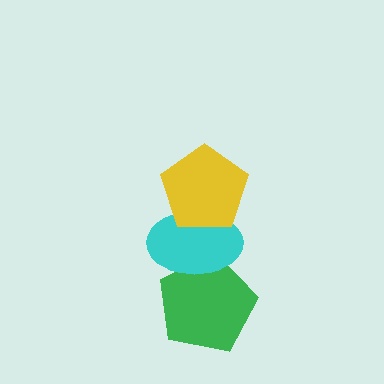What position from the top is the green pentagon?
The green pentagon is 3rd from the top.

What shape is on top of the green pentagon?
The cyan ellipse is on top of the green pentagon.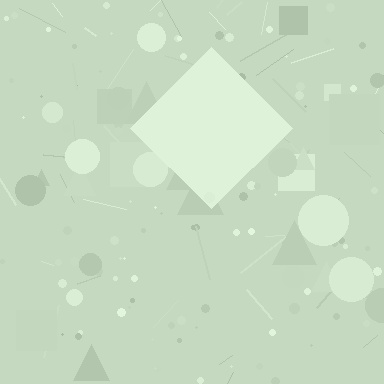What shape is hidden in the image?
A diamond is hidden in the image.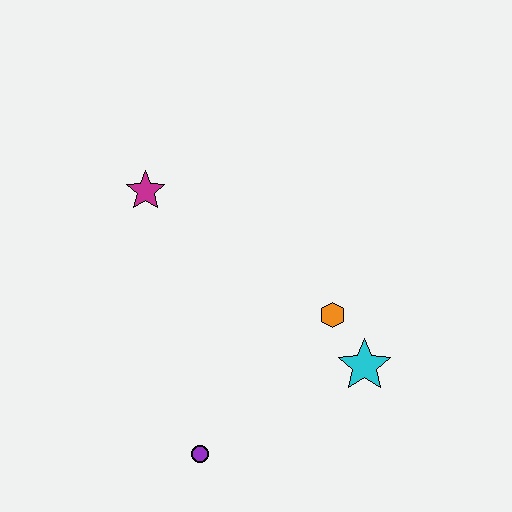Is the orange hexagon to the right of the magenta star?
Yes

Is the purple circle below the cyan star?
Yes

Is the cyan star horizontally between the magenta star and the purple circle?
No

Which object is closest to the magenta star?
The orange hexagon is closest to the magenta star.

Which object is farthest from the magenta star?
The cyan star is farthest from the magenta star.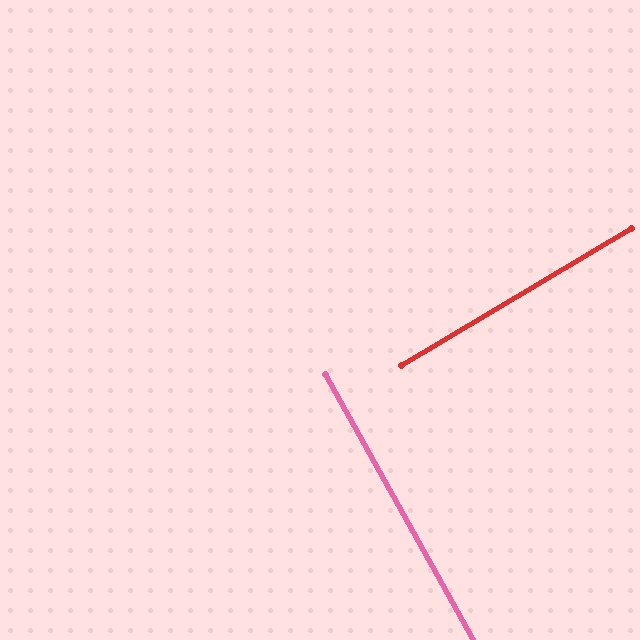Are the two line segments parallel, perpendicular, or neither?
Perpendicular — they meet at approximately 88°.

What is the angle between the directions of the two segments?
Approximately 88 degrees.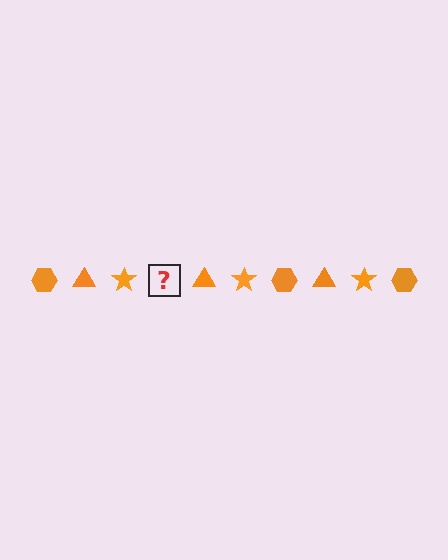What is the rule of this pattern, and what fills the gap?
The rule is that the pattern cycles through hexagon, triangle, star shapes in orange. The gap should be filled with an orange hexagon.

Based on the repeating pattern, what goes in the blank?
The blank should be an orange hexagon.